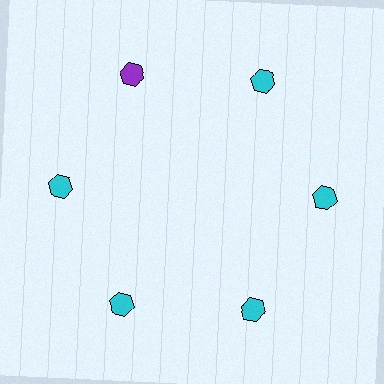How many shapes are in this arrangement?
There are 6 shapes arranged in a ring pattern.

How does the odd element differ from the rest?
It has a different color: purple instead of cyan.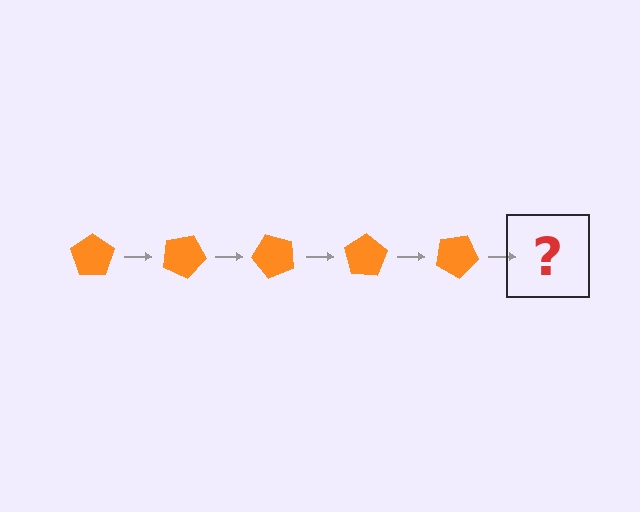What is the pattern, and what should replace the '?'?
The pattern is that the pentagon rotates 25 degrees each step. The '?' should be an orange pentagon rotated 125 degrees.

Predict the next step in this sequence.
The next step is an orange pentagon rotated 125 degrees.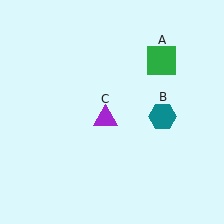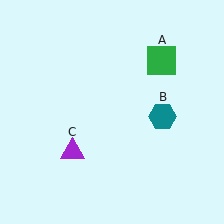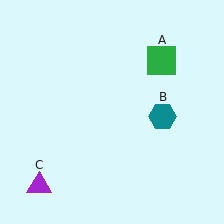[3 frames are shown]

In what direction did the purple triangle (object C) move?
The purple triangle (object C) moved down and to the left.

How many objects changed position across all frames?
1 object changed position: purple triangle (object C).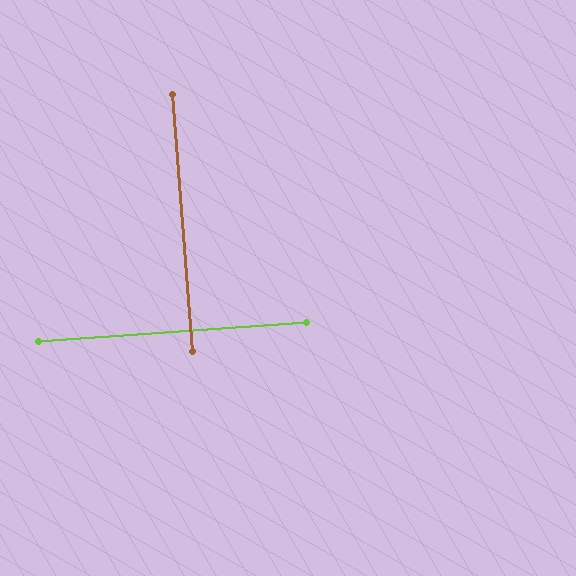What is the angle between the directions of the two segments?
Approximately 90 degrees.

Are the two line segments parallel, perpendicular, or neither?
Perpendicular — they meet at approximately 90°.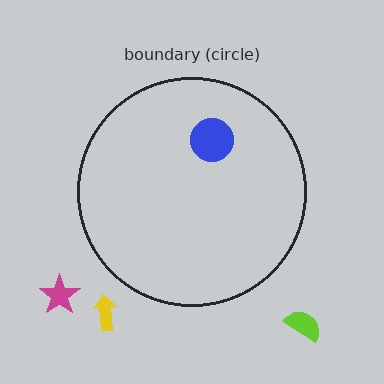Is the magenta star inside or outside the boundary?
Outside.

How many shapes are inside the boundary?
1 inside, 3 outside.